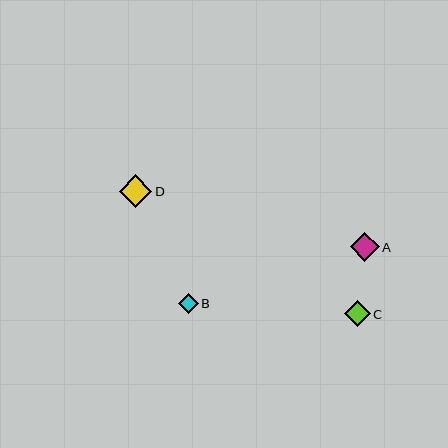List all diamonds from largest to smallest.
From largest to smallest: D, A, C, B.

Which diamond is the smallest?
Diamond B is the smallest with a size of approximately 20 pixels.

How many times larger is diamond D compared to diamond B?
Diamond D is approximately 1.6 times the size of diamond B.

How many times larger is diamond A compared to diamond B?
Diamond A is approximately 1.4 times the size of diamond B.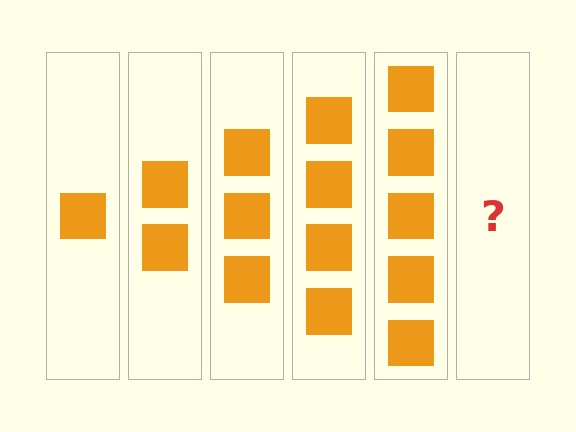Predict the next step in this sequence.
The next step is 6 squares.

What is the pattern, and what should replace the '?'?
The pattern is that each step adds one more square. The '?' should be 6 squares.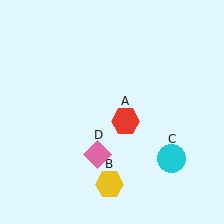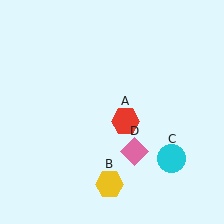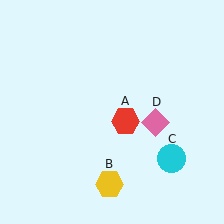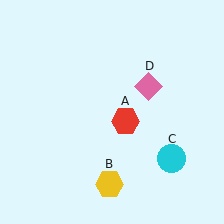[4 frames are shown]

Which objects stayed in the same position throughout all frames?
Red hexagon (object A) and yellow hexagon (object B) and cyan circle (object C) remained stationary.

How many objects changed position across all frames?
1 object changed position: pink diamond (object D).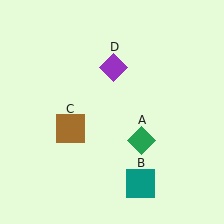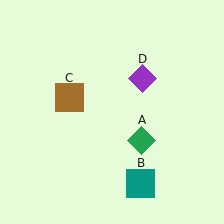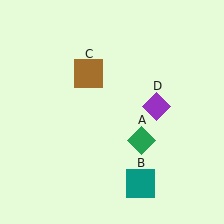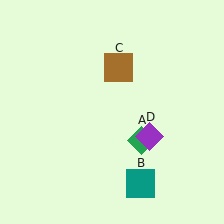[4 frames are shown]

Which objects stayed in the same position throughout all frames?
Green diamond (object A) and teal square (object B) remained stationary.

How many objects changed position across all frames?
2 objects changed position: brown square (object C), purple diamond (object D).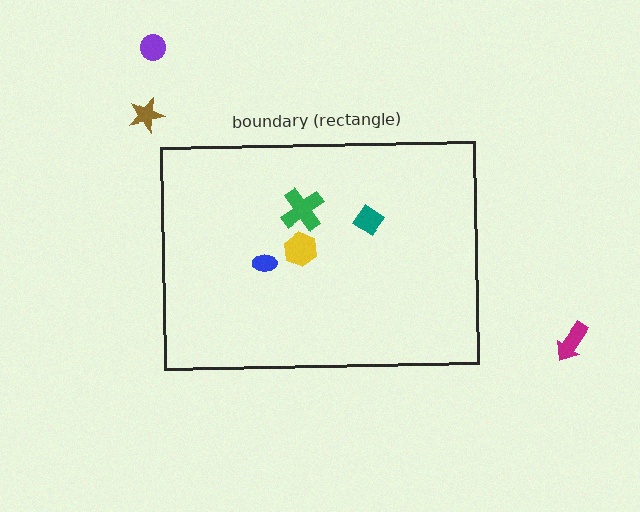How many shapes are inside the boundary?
4 inside, 3 outside.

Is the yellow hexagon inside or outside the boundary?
Inside.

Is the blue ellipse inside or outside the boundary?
Inside.